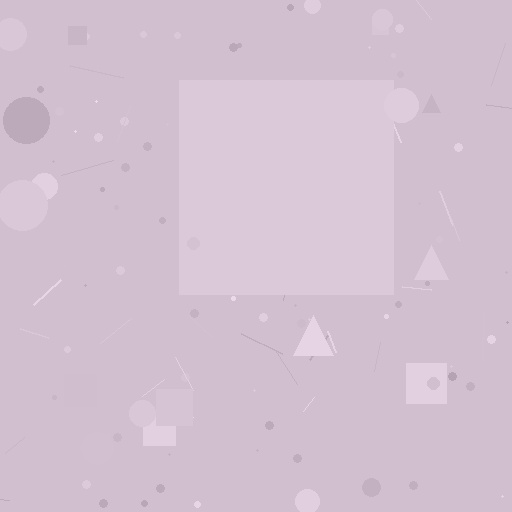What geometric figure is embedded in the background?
A square is embedded in the background.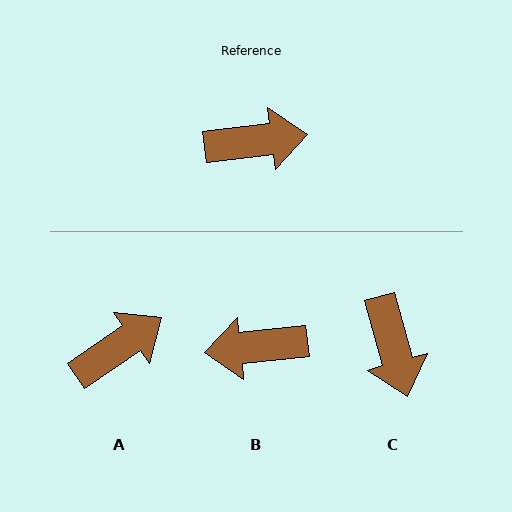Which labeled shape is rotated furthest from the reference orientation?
B, about 179 degrees away.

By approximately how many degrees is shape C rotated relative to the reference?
Approximately 81 degrees clockwise.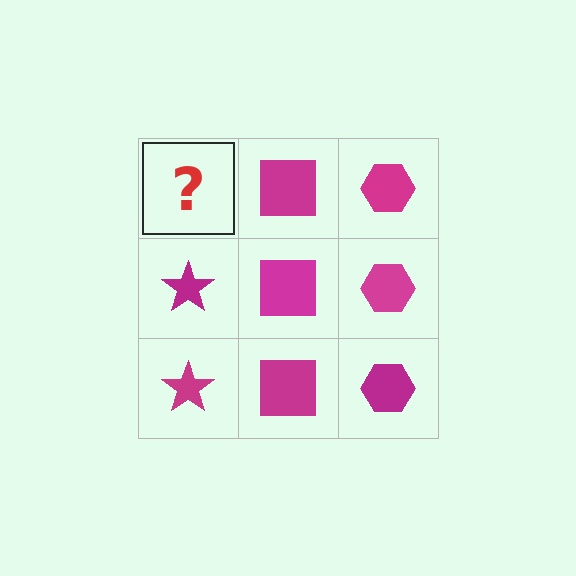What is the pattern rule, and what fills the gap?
The rule is that each column has a consistent shape. The gap should be filled with a magenta star.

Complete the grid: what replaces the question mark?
The question mark should be replaced with a magenta star.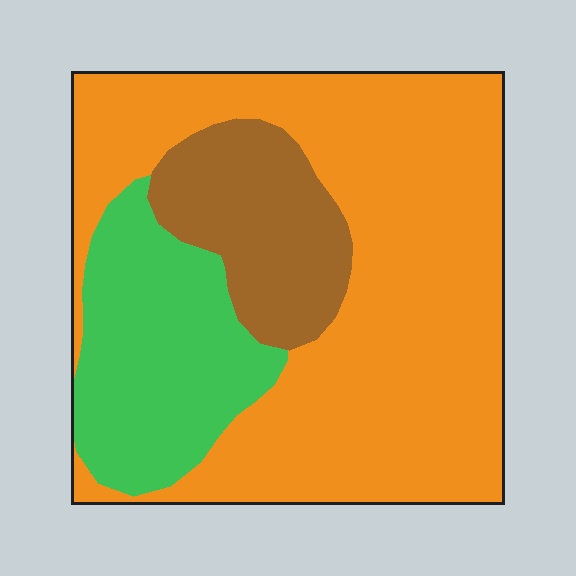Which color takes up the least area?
Brown, at roughly 15%.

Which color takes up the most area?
Orange, at roughly 60%.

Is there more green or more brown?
Green.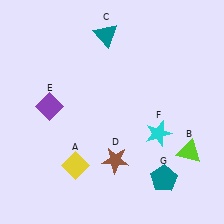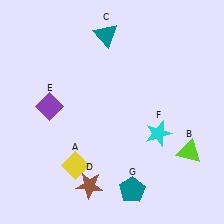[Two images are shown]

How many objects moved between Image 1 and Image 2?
2 objects moved between the two images.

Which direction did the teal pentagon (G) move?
The teal pentagon (G) moved left.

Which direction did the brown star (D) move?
The brown star (D) moved left.